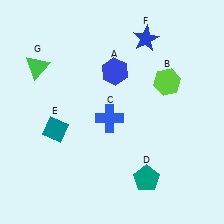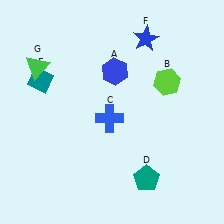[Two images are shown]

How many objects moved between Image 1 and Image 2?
1 object moved between the two images.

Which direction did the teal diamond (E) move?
The teal diamond (E) moved up.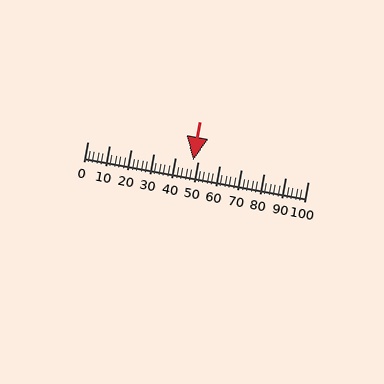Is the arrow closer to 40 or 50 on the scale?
The arrow is closer to 50.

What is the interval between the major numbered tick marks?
The major tick marks are spaced 10 units apart.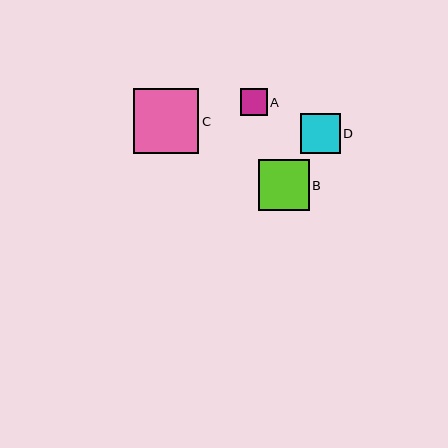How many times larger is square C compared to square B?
Square C is approximately 1.3 times the size of square B.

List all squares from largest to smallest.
From largest to smallest: C, B, D, A.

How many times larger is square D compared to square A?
Square D is approximately 1.5 times the size of square A.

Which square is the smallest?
Square A is the smallest with a size of approximately 27 pixels.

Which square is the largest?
Square C is the largest with a size of approximately 65 pixels.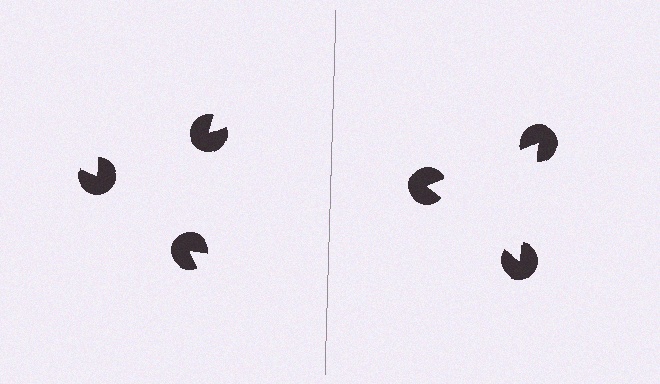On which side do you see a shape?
An illusory triangle appears on the right side. On the left side the wedge cuts are rotated, so no coherent shape forms.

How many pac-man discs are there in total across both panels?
6 — 3 on each side.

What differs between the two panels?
The pac-man discs are positioned identically on both sides; only the wedge orientations differ. On the right they align to a triangle; on the left they are misaligned.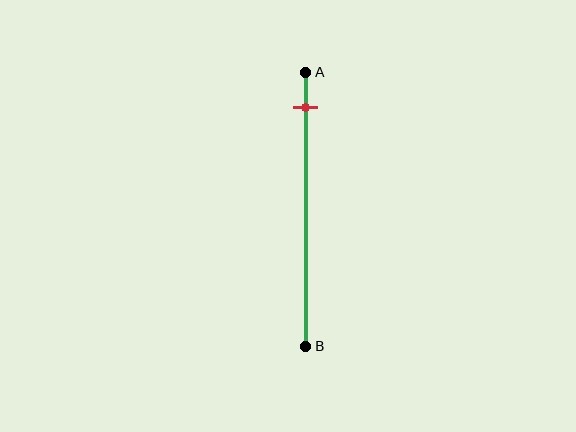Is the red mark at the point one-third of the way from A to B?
No, the mark is at about 15% from A, not at the 33% one-third point.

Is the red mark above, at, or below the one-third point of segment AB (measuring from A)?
The red mark is above the one-third point of segment AB.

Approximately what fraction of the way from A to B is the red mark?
The red mark is approximately 15% of the way from A to B.